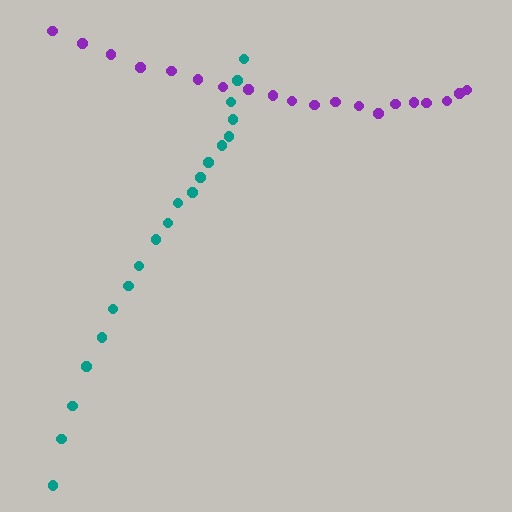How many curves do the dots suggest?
There are 2 distinct paths.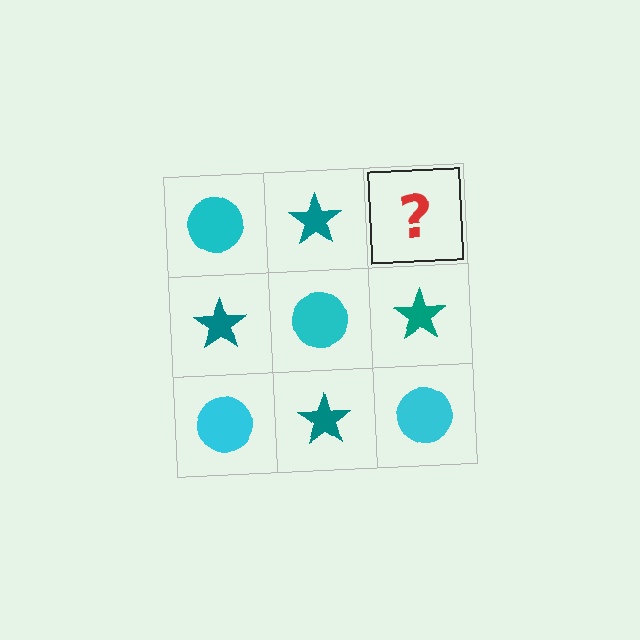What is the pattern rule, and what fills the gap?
The rule is that it alternates cyan circle and teal star in a checkerboard pattern. The gap should be filled with a cyan circle.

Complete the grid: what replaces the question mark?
The question mark should be replaced with a cyan circle.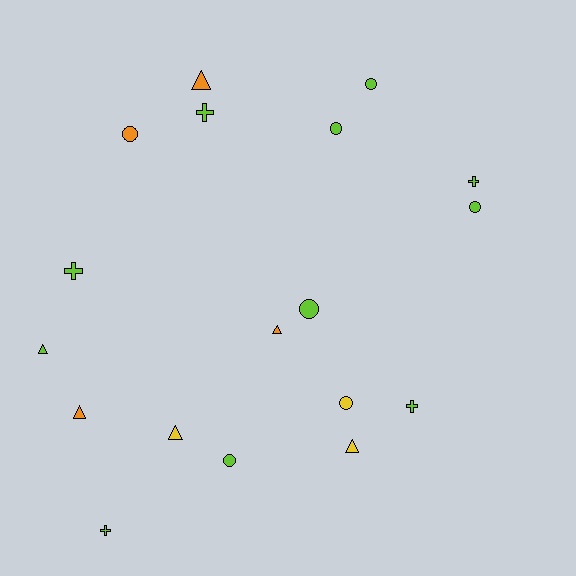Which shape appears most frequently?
Circle, with 7 objects.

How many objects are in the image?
There are 18 objects.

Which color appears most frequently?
Lime, with 11 objects.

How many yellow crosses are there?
There are no yellow crosses.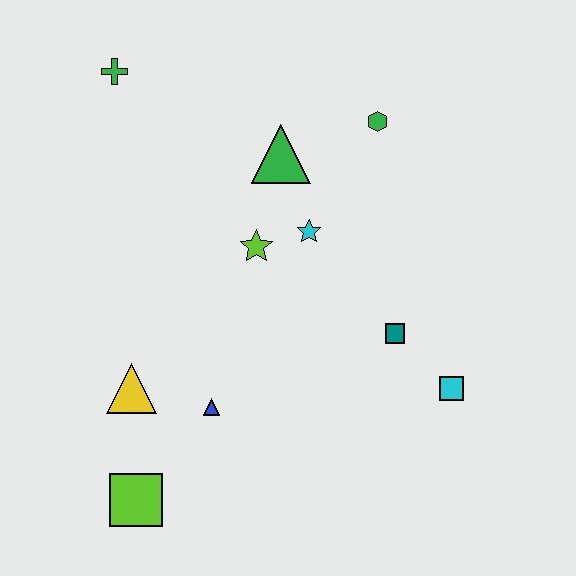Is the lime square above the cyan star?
No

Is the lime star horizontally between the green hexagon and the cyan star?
No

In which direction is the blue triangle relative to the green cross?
The blue triangle is below the green cross.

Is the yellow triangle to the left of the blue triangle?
Yes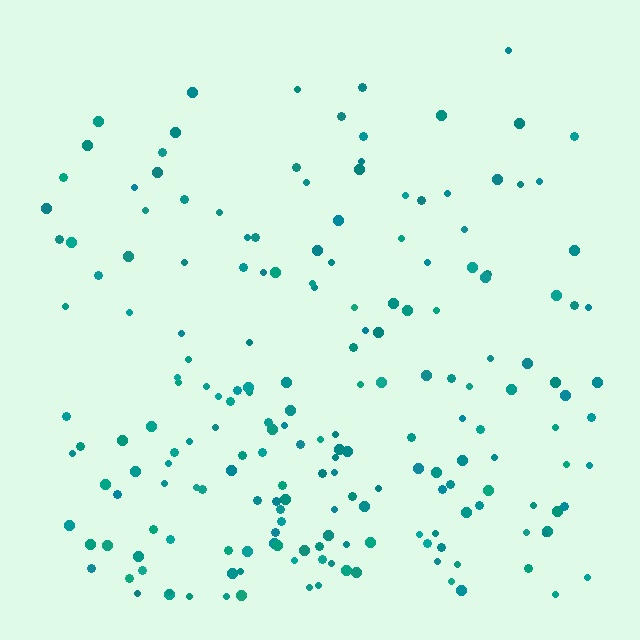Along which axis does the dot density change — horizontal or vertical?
Vertical.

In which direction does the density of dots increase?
From top to bottom, with the bottom side densest.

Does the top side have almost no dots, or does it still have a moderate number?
Still a moderate number, just noticeably fewer than the bottom.